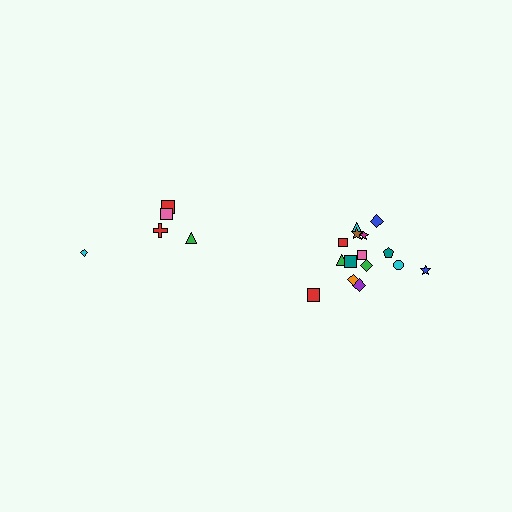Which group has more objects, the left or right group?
The right group.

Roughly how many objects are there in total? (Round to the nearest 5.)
Roughly 20 objects in total.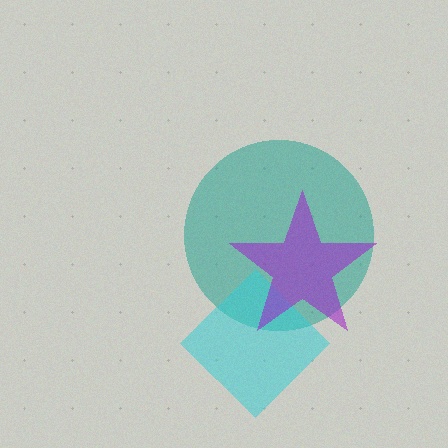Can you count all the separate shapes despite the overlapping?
Yes, there are 3 separate shapes.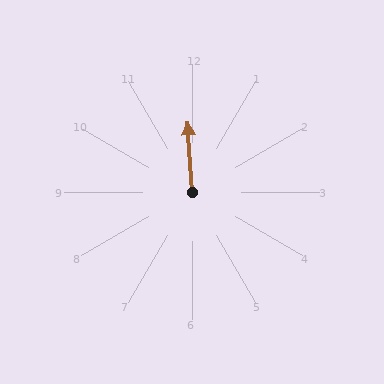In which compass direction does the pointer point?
North.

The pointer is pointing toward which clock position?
Roughly 12 o'clock.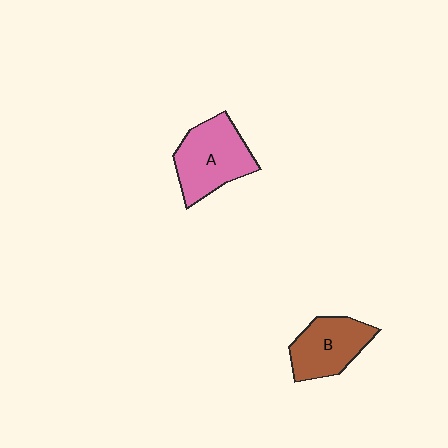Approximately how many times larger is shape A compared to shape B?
Approximately 1.2 times.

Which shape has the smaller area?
Shape B (brown).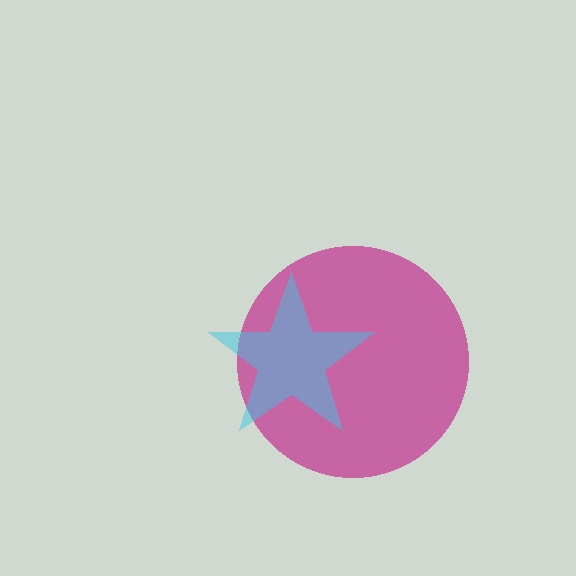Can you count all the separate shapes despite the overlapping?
Yes, there are 2 separate shapes.